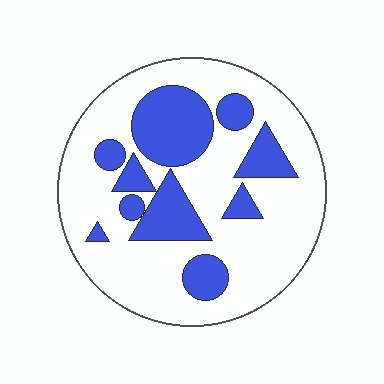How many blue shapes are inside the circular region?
10.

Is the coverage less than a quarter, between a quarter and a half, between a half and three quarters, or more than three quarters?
Between a quarter and a half.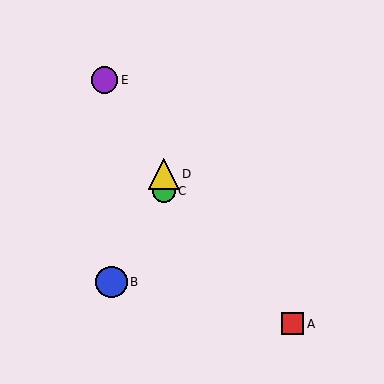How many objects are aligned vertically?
2 objects (C, D) are aligned vertically.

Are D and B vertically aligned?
No, D is at x≈164 and B is at x≈111.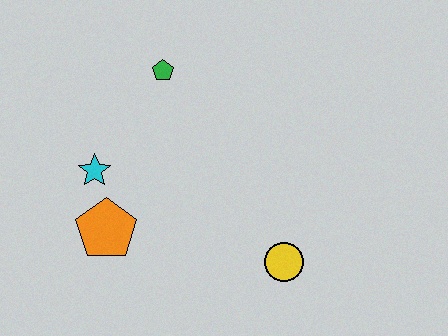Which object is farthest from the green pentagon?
The yellow circle is farthest from the green pentagon.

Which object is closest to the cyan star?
The orange pentagon is closest to the cyan star.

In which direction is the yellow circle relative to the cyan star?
The yellow circle is to the right of the cyan star.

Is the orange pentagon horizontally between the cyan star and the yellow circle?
Yes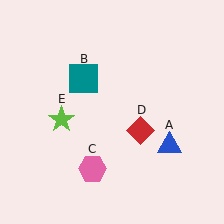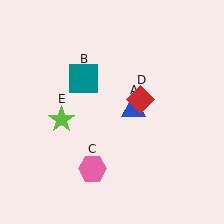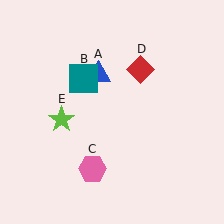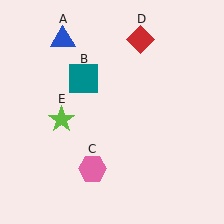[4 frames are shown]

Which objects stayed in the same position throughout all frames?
Teal square (object B) and pink hexagon (object C) and lime star (object E) remained stationary.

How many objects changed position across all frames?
2 objects changed position: blue triangle (object A), red diamond (object D).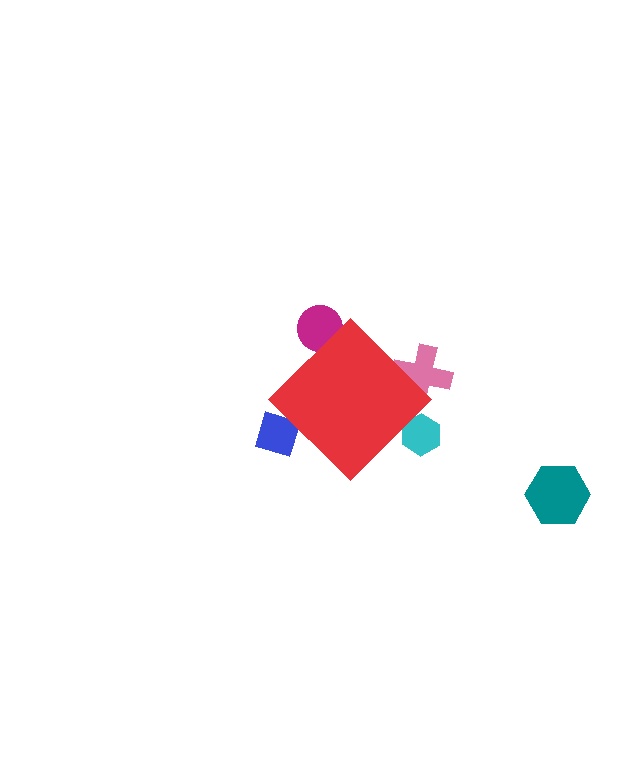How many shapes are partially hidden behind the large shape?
4 shapes are partially hidden.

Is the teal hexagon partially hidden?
No, the teal hexagon is fully visible.